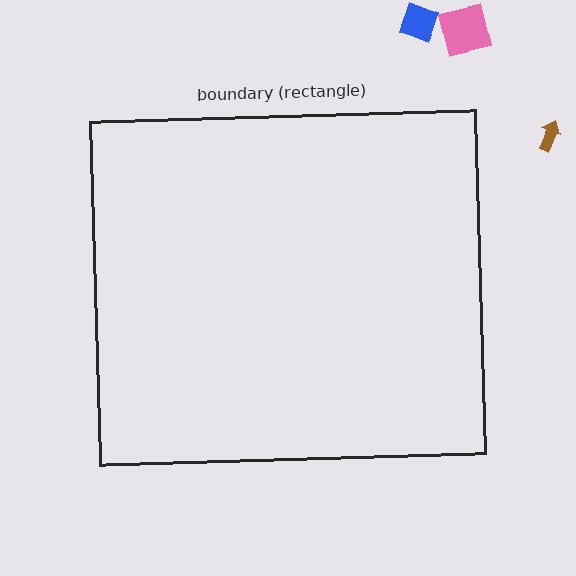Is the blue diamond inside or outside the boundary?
Outside.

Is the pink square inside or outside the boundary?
Outside.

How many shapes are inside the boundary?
0 inside, 3 outside.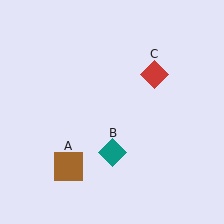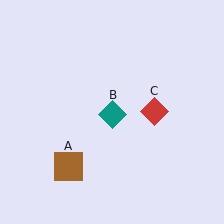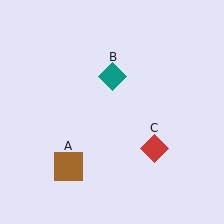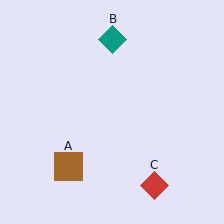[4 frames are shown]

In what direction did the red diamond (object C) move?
The red diamond (object C) moved down.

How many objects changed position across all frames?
2 objects changed position: teal diamond (object B), red diamond (object C).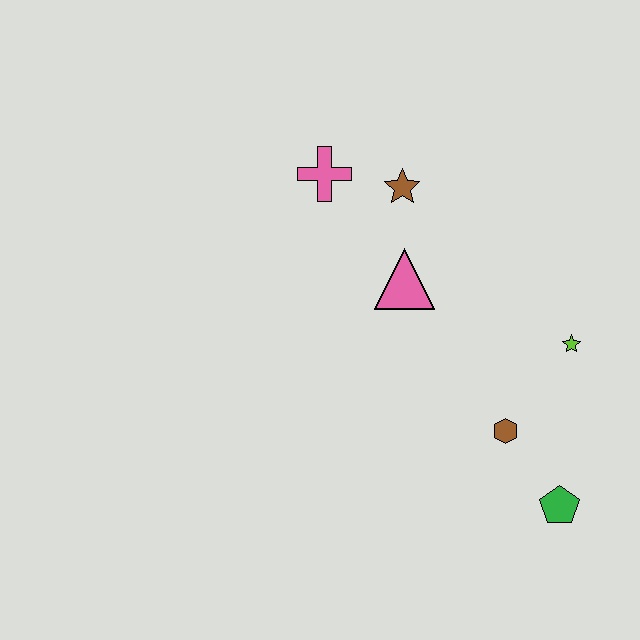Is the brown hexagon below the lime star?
Yes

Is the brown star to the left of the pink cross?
No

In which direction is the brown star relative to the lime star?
The brown star is to the left of the lime star.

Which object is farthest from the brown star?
The green pentagon is farthest from the brown star.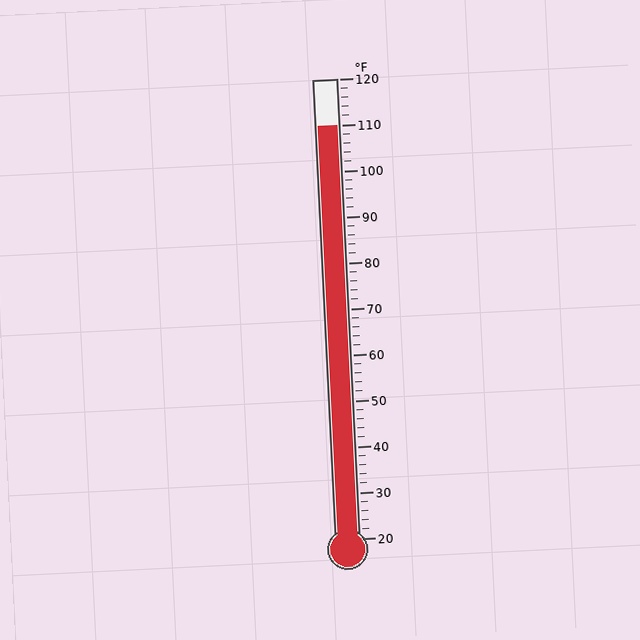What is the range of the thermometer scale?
The thermometer scale ranges from 20°F to 120°F.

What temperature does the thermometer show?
The thermometer shows approximately 110°F.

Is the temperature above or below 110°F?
The temperature is at 110°F.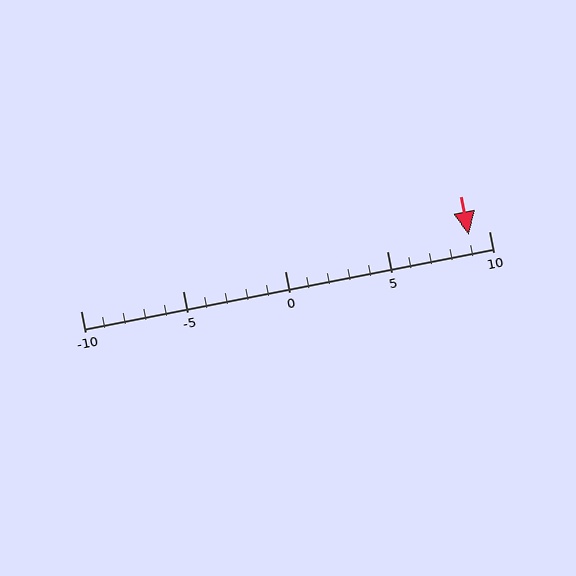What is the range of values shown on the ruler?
The ruler shows values from -10 to 10.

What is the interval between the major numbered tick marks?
The major tick marks are spaced 5 units apart.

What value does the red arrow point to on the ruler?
The red arrow points to approximately 9.